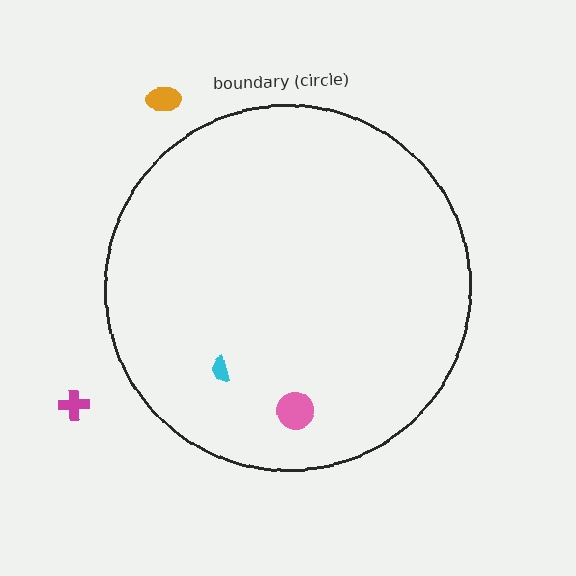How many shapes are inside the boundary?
2 inside, 2 outside.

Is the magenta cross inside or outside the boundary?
Outside.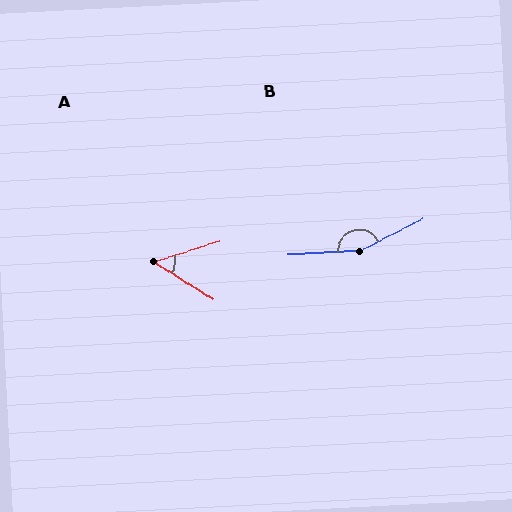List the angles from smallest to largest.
A (50°), B (156°).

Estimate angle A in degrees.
Approximately 50 degrees.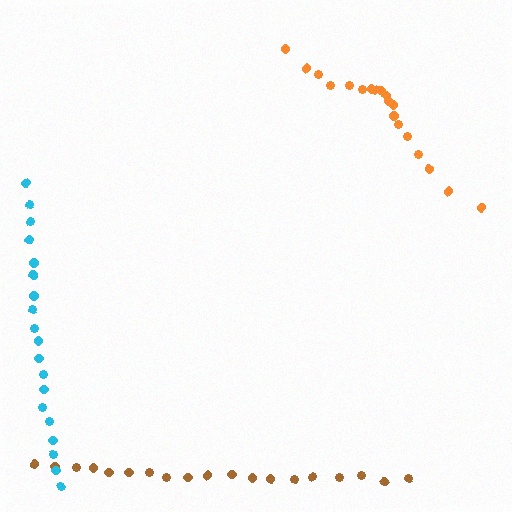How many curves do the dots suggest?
There are 3 distinct paths.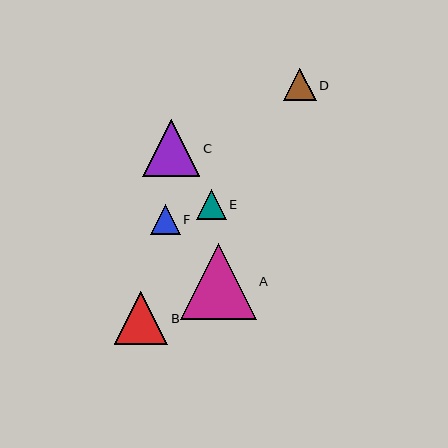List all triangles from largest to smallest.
From largest to smallest: A, C, B, D, F, E.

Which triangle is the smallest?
Triangle E is the smallest with a size of approximately 30 pixels.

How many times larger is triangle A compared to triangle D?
Triangle A is approximately 2.4 times the size of triangle D.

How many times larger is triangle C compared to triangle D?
Triangle C is approximately 1.8 times the size of triangle D.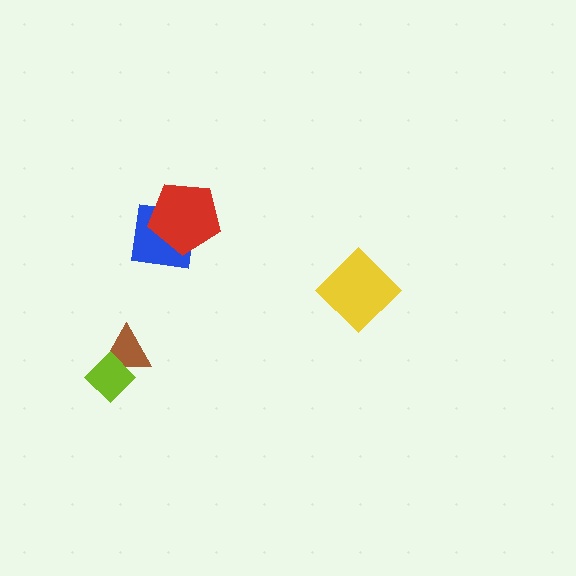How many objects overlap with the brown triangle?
1 object overlaps with the brown triangle.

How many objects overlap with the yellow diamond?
0 objects overlap with the yellow diamond.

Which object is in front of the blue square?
The red pentagon is in front of the blue square.